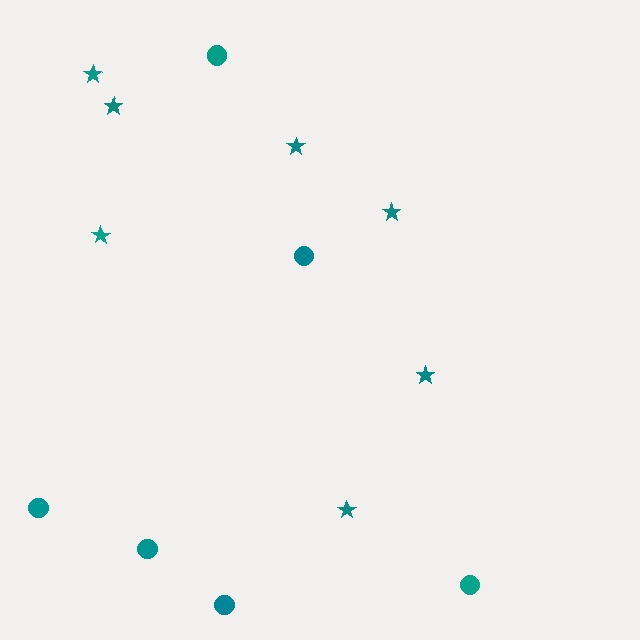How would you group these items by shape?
There are 2 groups: one group of stars (7) and one group of circles (6).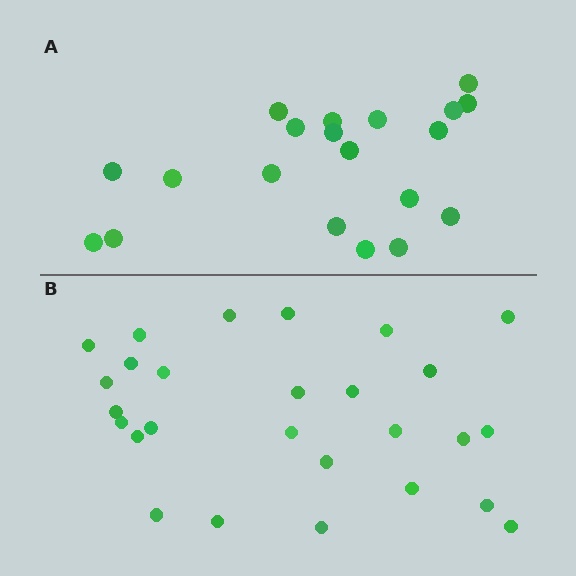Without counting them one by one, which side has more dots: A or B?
Region B (the bottom region) has more dots.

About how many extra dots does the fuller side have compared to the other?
Region B has roughly 8 or so more dots than region A.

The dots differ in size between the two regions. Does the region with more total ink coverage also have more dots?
No. Region A has more total ink coverage because its dots are larger, but region B actually contains more individual dots. Total area can be misleading — the number of items is what matters here.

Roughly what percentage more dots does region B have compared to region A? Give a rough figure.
About 35% more.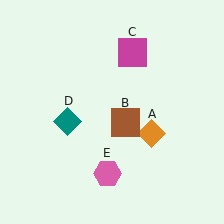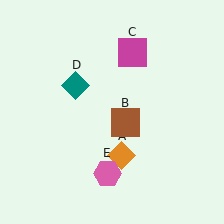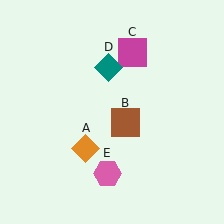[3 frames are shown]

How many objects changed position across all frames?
2 objects changed position: orange diamond (object A), teal diamond (object D).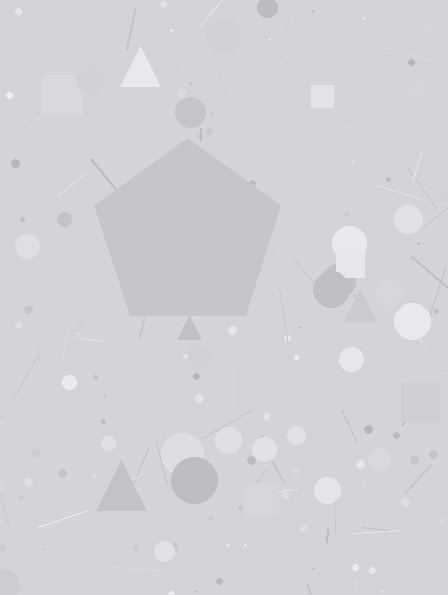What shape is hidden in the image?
A pentagon is hidden in the image.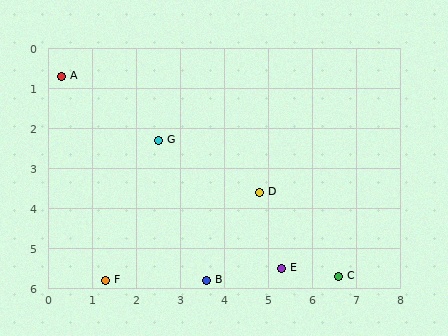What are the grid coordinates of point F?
Point F is at approximately (1.3, 5.8).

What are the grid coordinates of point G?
Point G is at approximately (2.5, 2.3).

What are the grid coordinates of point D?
Point D is at approximately (4.8, 3.6).